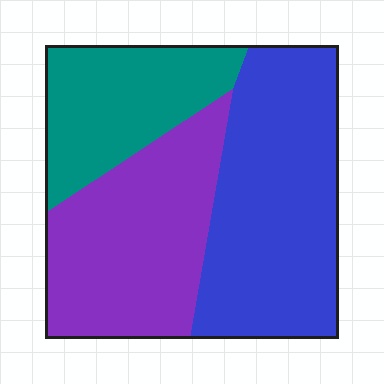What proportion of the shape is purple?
Purple takes up between a third and a half of the shape.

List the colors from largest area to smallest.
From largest to smallest: blue, purple, teal.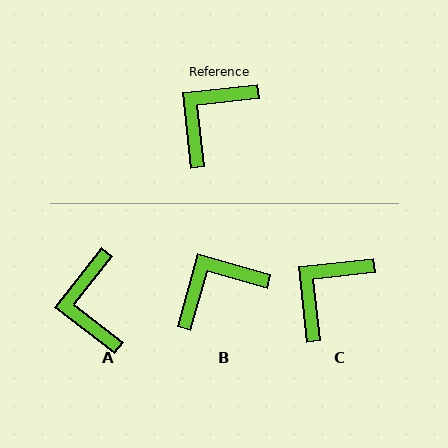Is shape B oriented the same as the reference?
No, it is off by about 22 degrees.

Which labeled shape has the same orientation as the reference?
C.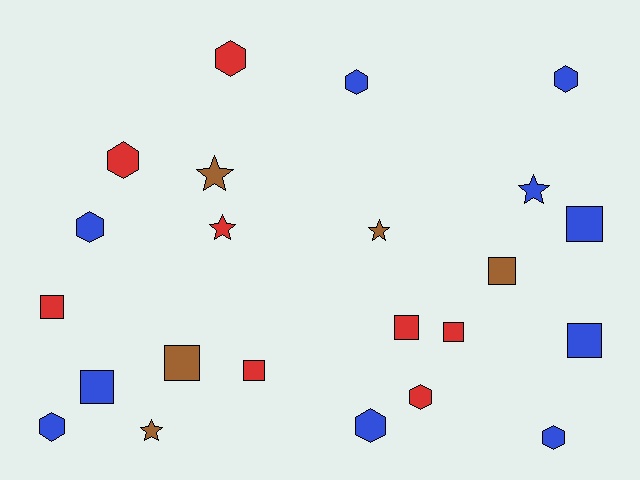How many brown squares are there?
There are 2 brown squares.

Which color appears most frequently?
Blue, with 10 objects.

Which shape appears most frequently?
Square, with 9 objects.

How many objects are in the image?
There are 23 objects.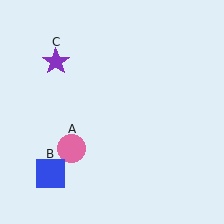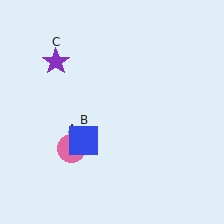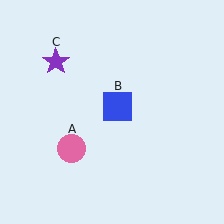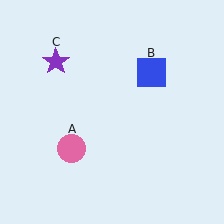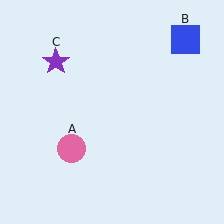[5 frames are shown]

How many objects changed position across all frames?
1 object changed position: blue square (object B).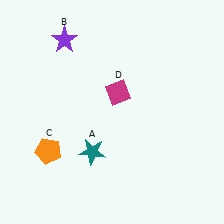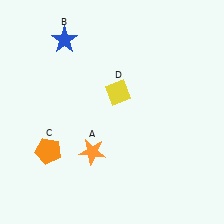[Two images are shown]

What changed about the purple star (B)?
In Image 1, B is purple. In Image 2, it changed to blue.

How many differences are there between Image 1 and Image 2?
There are 3 differences between the two images.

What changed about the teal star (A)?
In Image 1, A is teal. In Image 2, it changed to orange.